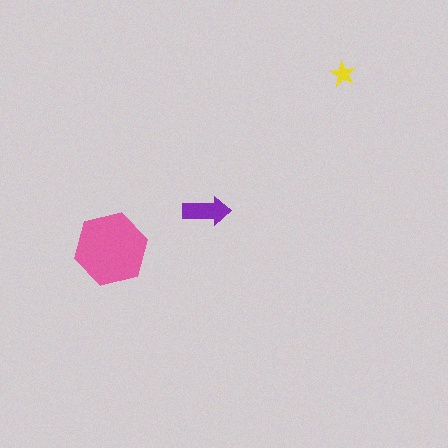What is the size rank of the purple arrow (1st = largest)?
2nd.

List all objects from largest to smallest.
The pink hexagon, the purple arrow, the yellow star.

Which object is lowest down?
The pink hexagon is bottommost.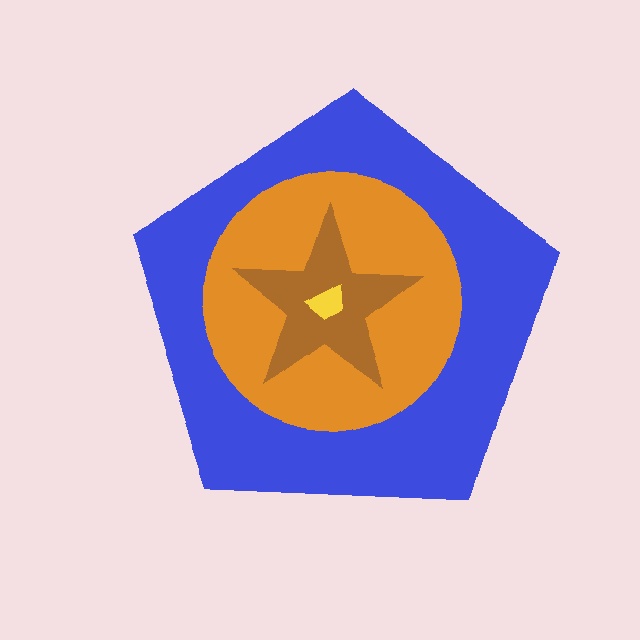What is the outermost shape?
The blue pentagon.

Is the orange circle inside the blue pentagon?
Yes.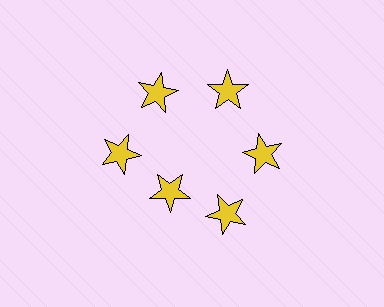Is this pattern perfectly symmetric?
No. The 6 yellow stars are arranged in a ring, but one element near the 7 o'clock position is pulled inward toward the center, breaking the 6-fold rotational symmetry.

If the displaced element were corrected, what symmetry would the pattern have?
It would have 6-fold rotational symmetry — the pattern would map onto itself every 60 degrees.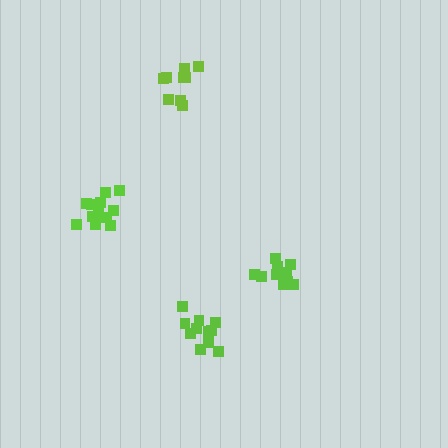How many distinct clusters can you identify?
There are 4 distinct clusters.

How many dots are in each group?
Group 1: 9 dots, Group 2: 11 dots, Group 3: 12 dots, Group 4: 12 dots (44 total).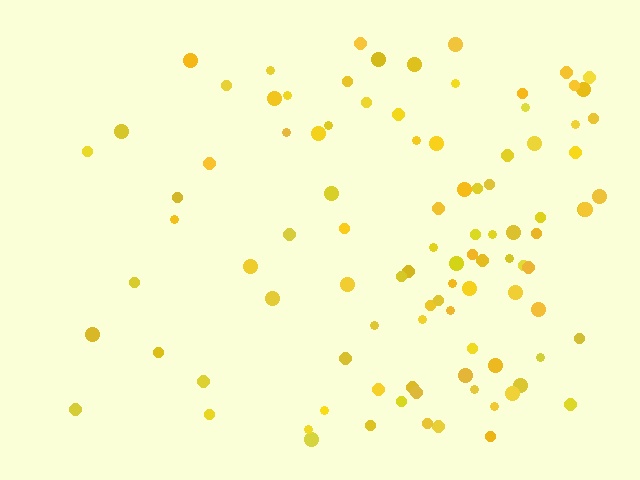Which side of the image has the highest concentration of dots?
The right.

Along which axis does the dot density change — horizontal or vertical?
Horizontal.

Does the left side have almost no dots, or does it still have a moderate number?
Still a moderate number, just noticeably fewer than the right.